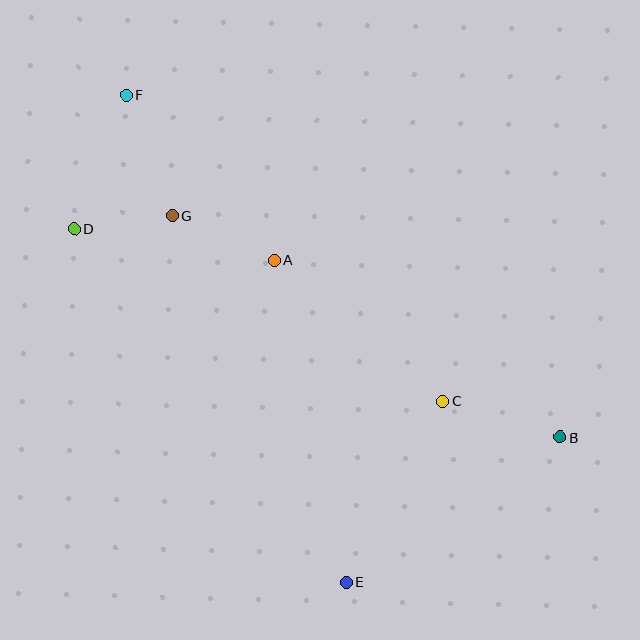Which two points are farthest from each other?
Points B and F are farthest from each other.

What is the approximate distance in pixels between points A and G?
The distance between A and G is approximately 111 pixels.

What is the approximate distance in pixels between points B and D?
The distance between B and D is approximately 529 pixels.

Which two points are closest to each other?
Points D and G are closest to each other.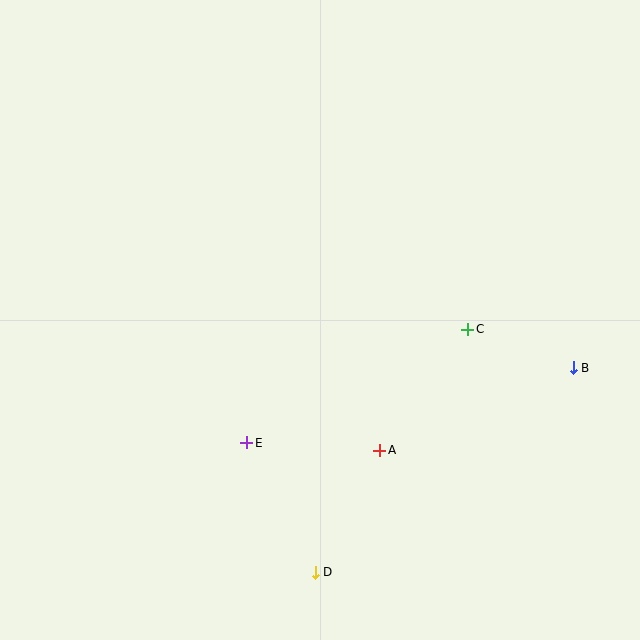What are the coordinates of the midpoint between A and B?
The midpoint between A and B is at (476, 409).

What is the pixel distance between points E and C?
The distance between E and C is 248 pixels.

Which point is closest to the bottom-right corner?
Point B is closest to the bottom-right corner.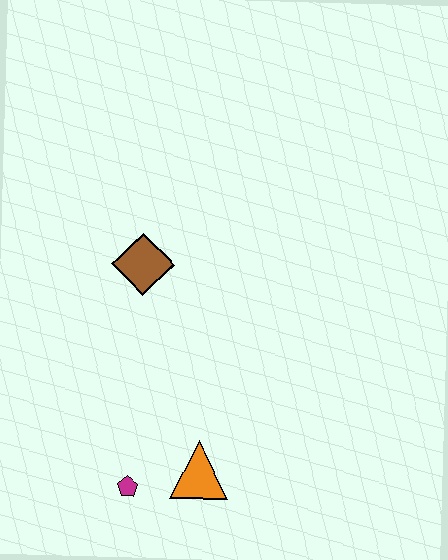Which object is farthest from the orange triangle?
The brown diamond is farthest from the orange triangle.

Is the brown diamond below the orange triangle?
No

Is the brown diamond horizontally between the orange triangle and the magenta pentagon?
Yes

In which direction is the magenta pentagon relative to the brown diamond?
The magenta pentagon is below the brown diamond.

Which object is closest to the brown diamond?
The orange triangle is closest to the brown diamond.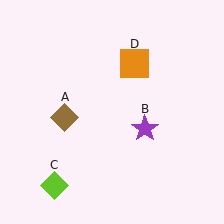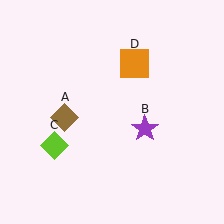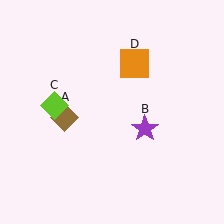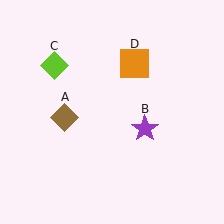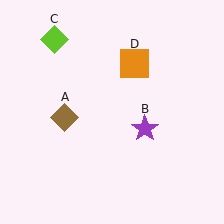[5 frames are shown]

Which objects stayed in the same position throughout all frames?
Brown diamond (object A) and purple star (object B) and orange square (object D) remained stationary.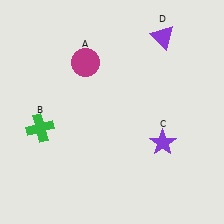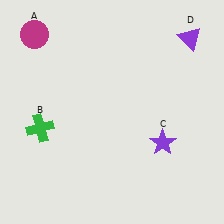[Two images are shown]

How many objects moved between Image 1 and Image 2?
2 objects moved between the two images.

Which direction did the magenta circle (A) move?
The magenta circle (A) moved left.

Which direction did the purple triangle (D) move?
The purple triangle (D) moved right.